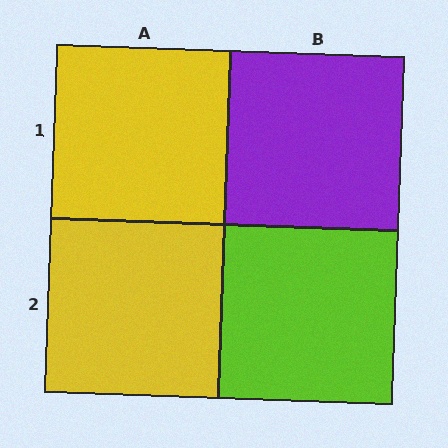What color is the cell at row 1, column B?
Purple.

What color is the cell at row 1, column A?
Yellow.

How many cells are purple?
1 cell is purple.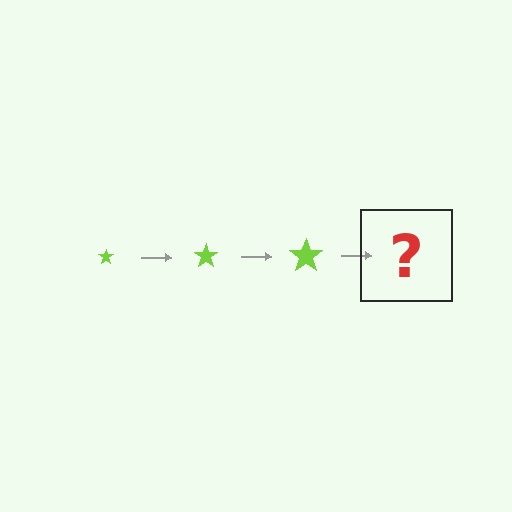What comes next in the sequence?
The next element should be a lime star, larger than the previous one.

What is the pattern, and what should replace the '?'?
The pattern is that the star gets progressively larger each step. The '?' should be a lime star, larger than the previous one.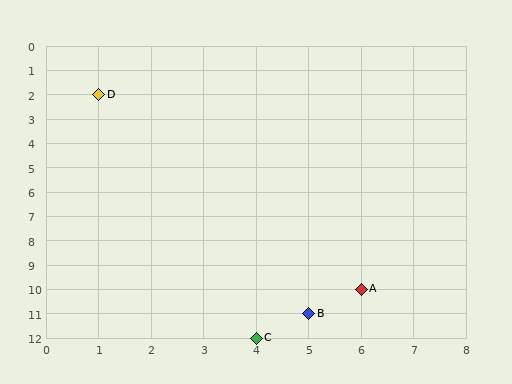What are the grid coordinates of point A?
Point A is at grid coordinates (6, 10).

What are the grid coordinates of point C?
Point C is at grid coordinates (4, 12).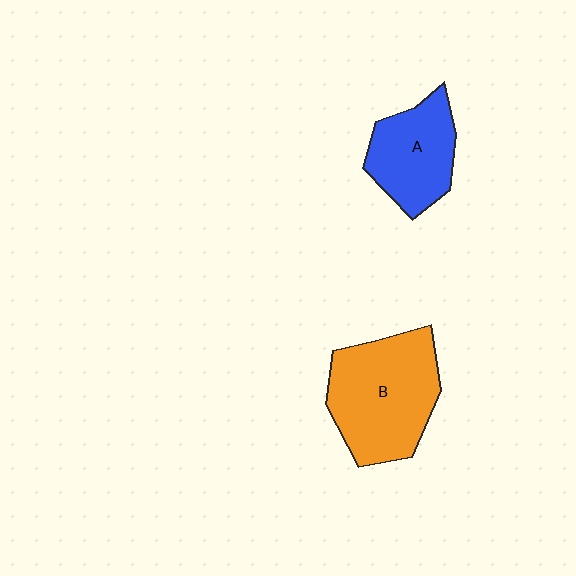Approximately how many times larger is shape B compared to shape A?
Approximately 1.5 times.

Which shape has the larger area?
Shape B (orange).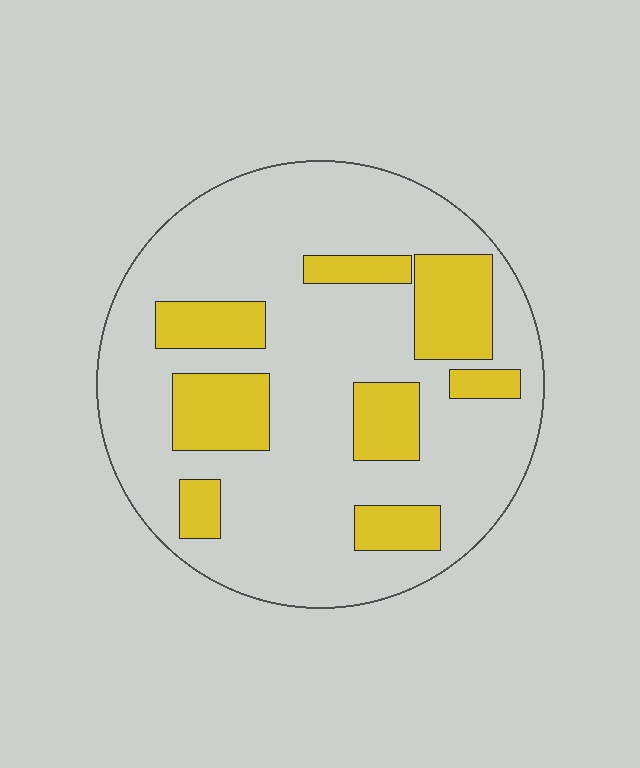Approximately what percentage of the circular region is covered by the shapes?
Approximately 25%.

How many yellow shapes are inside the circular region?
8.